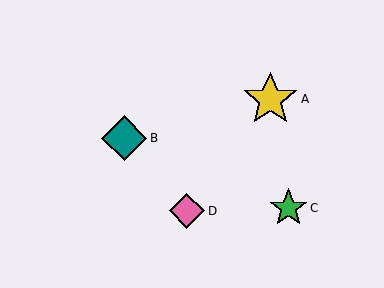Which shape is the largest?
The yellow star (labeled A) is the largest.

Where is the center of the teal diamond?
The center of the teal diamond is at (124, 138).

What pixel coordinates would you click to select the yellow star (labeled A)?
Click at (270, 99) to select the yellow star A.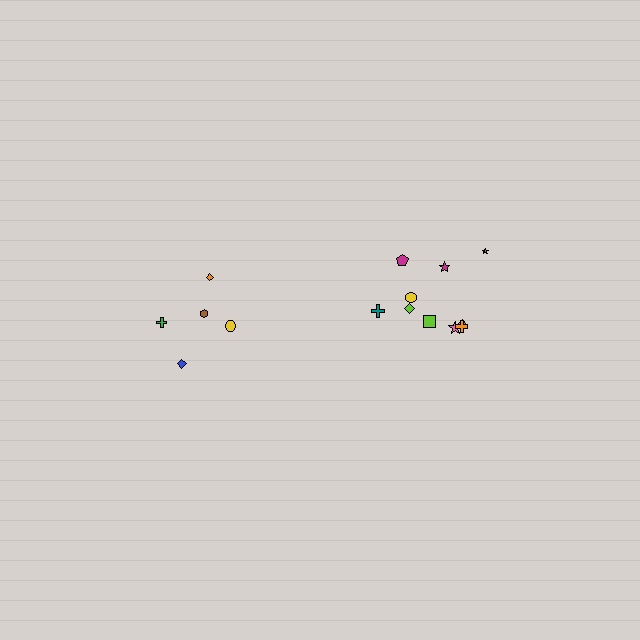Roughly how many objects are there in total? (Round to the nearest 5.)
Roughly 15 objects in total.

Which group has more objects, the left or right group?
The right group.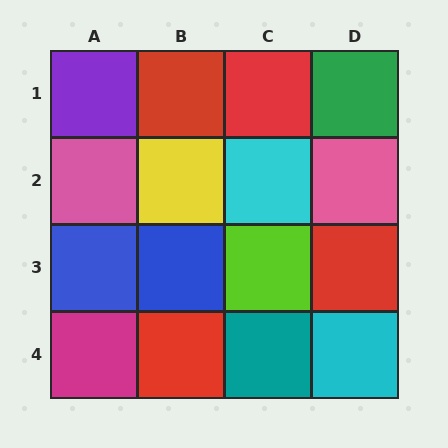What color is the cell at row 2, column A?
Pink.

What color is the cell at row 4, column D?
Cyan.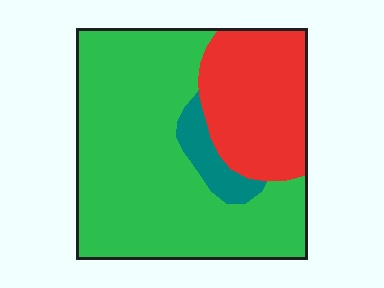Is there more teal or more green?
Green.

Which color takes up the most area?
Green, at roughly 65%.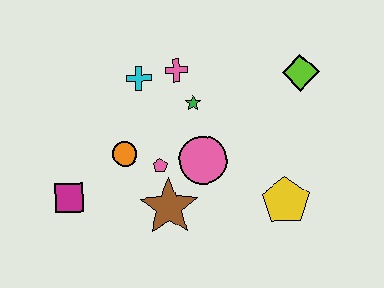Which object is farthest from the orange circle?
The lime diamond is farthest from the orange circle.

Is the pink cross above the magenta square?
Yes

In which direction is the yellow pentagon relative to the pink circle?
The yellow pentagon is to the right of the pink circle.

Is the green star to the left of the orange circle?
No